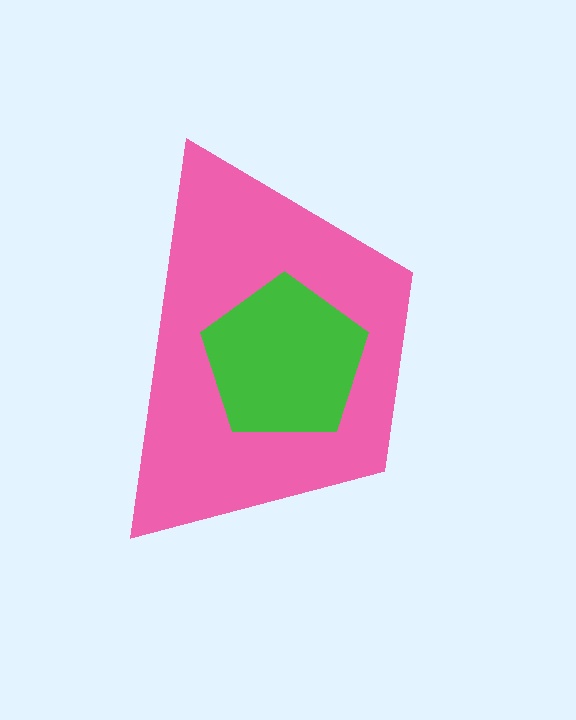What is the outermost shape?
The pink trapezoid.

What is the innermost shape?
The green pentagon.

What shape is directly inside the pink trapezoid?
The green pentagon.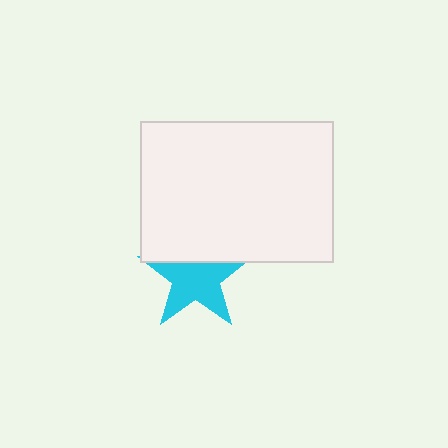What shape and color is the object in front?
The object in front is a white rectangle.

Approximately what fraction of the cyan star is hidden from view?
Roughly 33% of the cyan star is hidden behind the white rectangle.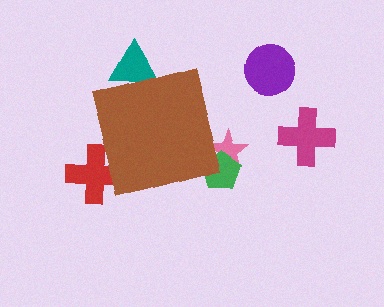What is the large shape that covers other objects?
A brown square.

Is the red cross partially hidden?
Yes, the red cross is partially hidden behind the brown square.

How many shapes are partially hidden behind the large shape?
4 shapes are partially hidden.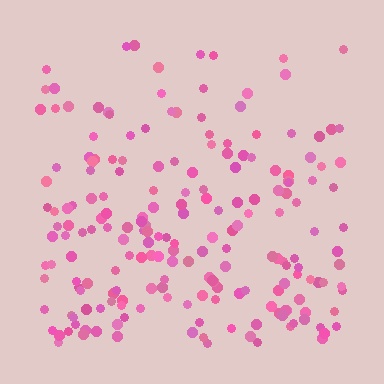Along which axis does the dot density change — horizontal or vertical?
Vertical.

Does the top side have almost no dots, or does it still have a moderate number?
Still a moderate number, just noticeably fewer than the bottom.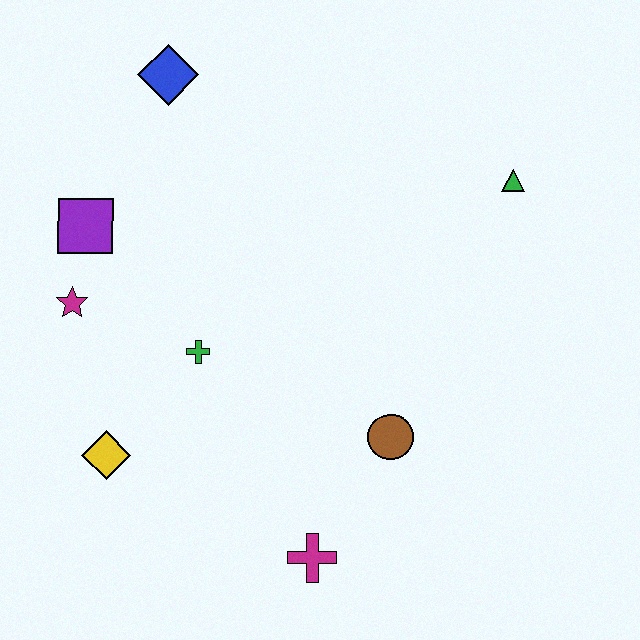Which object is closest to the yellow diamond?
The green cross is closest to the yellow diamond.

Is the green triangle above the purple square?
Yes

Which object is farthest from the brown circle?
The blue diamond is farthest from the brown circle.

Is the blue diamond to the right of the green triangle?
No